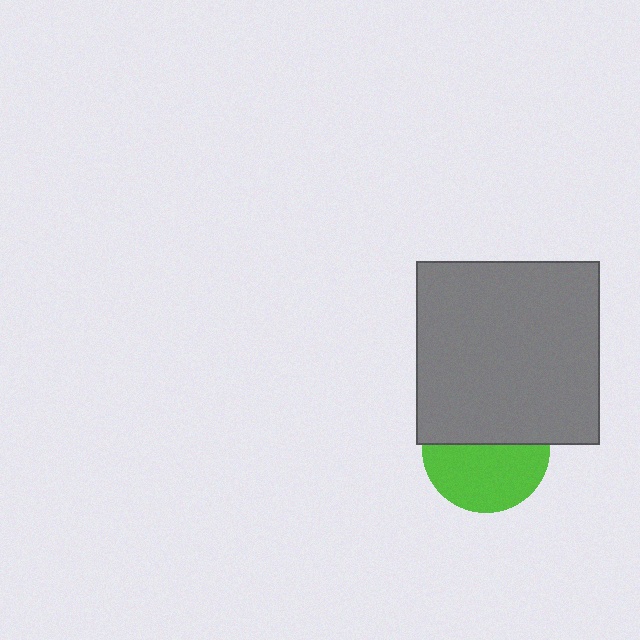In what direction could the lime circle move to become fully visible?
The lime circle could move down. That would shift it out from behind the gray square entirely.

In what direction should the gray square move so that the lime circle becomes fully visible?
The gray square should move up. That is the shortest direction to clear the overlap and leave the lime circle fully visible.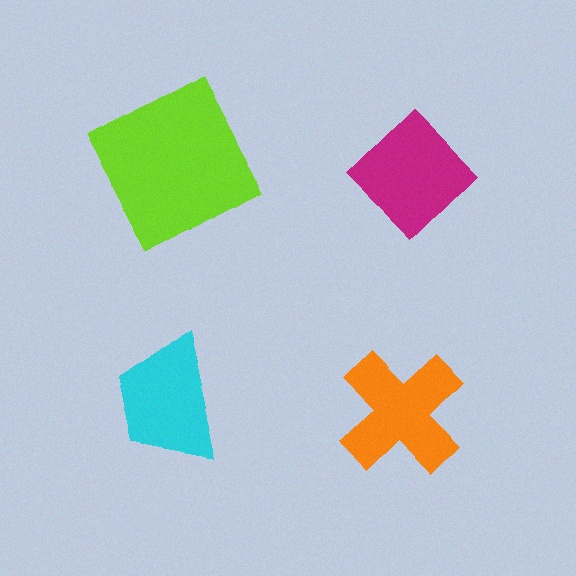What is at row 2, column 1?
A cyan trapezoid.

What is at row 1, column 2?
A magenta diamond.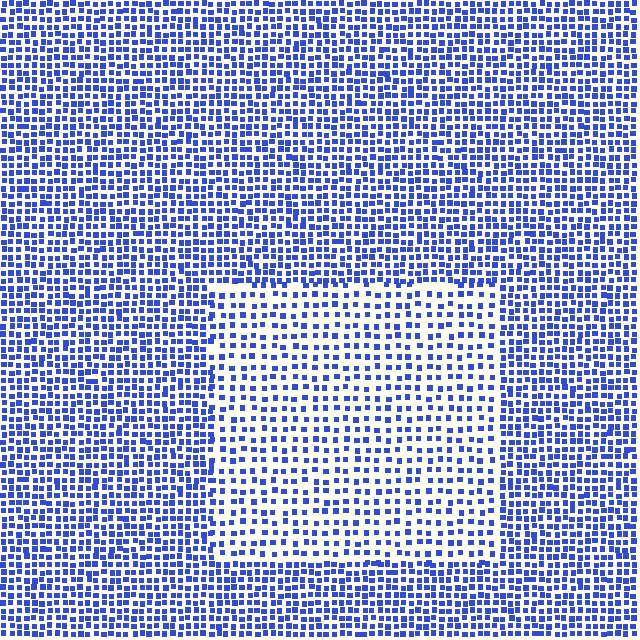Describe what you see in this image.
The image contains small blue elements arranged at two different densities. A rectangle-shaped region is visible where the elements are less densely packed than the surrounding area.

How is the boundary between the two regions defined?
The boundary is defined by a change in element density (approximately 1.8x ratio). All elements are the same color, size, and shape.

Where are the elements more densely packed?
The elements are more densely packed outside the rectangle boundary.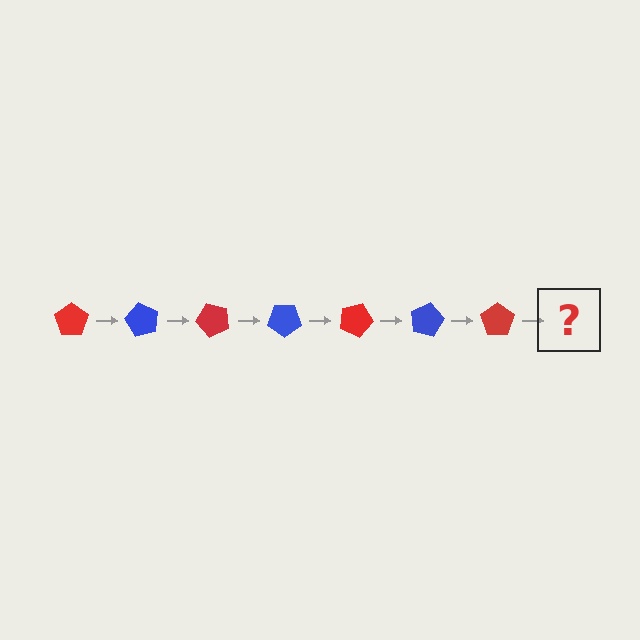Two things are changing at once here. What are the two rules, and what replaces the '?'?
The two rules are that it rotates 60 degrees each step and the color cycles through red and blue. The '?' should be a blue pentagon, rotated 420 degrees from the start.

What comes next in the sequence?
The next element should be a blue pentagon, rotated 420 degrees from the start.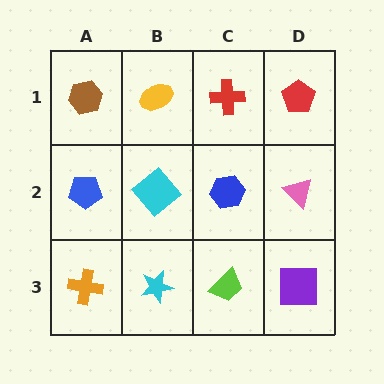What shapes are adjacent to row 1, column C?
A blue hexagon (row 2, column C), a yellow ellipse (row 1, column B), a red pentagon (row 1, column D).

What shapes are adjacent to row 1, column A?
A blue pentagon (row 2, column A), a yellow ellipse (row 1, column B).